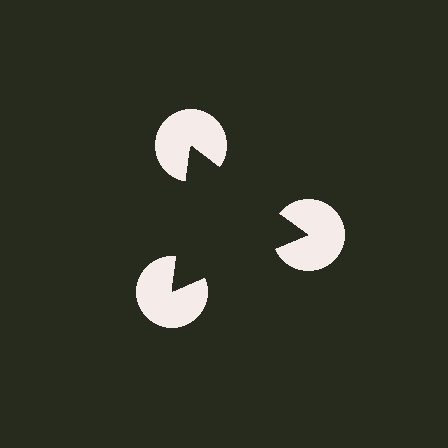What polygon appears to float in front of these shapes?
An illusory triangle — its edges are inferred from the aligned wedge cuts in the pac-man discs, not physically drawn.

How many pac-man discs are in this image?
There are 3 — one at each vertex of the illusory triangle.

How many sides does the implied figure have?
3 sides.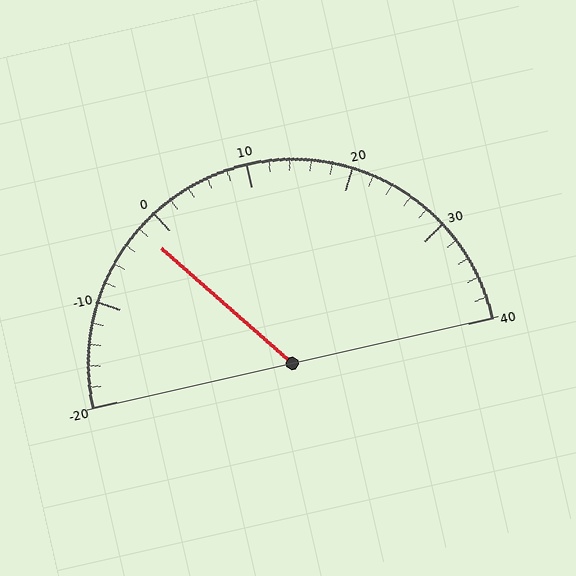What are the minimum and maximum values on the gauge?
The gauge ranges from -20 to 40.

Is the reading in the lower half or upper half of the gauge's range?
The reading is in the lower half of the range (-20 to 40).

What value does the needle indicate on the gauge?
The needle indicates approximately -2.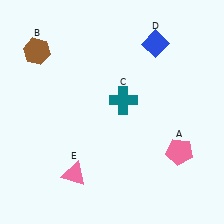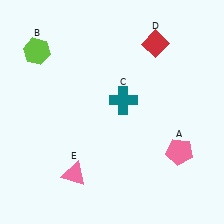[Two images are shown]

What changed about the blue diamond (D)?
In Image 1, D is blue. In Image 2, it changed to red.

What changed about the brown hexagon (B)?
In Image 1, B is brown. In Image 2, it changed to lime.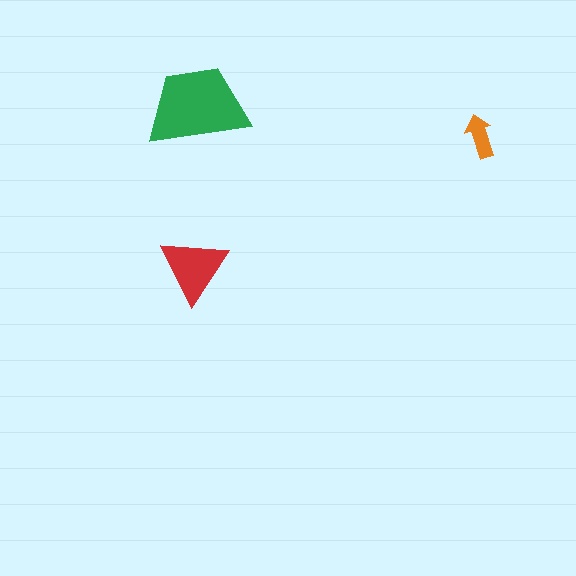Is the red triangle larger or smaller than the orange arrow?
Larger.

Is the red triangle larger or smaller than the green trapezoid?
Smaller.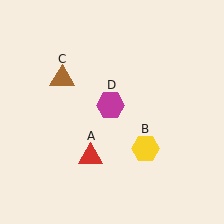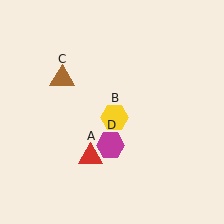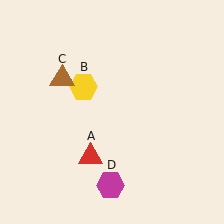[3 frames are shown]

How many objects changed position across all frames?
2 objects changed position: yellow hexagon (object B), magenta hexagon (object D).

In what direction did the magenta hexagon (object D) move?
The magenta hexagon (object D) moved down.